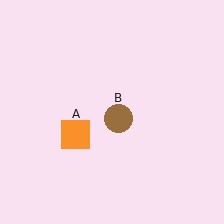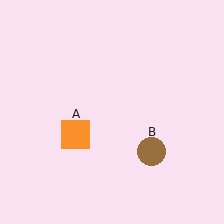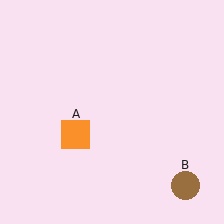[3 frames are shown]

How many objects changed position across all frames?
1 object changed position: brown circle (object B).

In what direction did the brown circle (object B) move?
The brown circle (object B) moved down and to the right.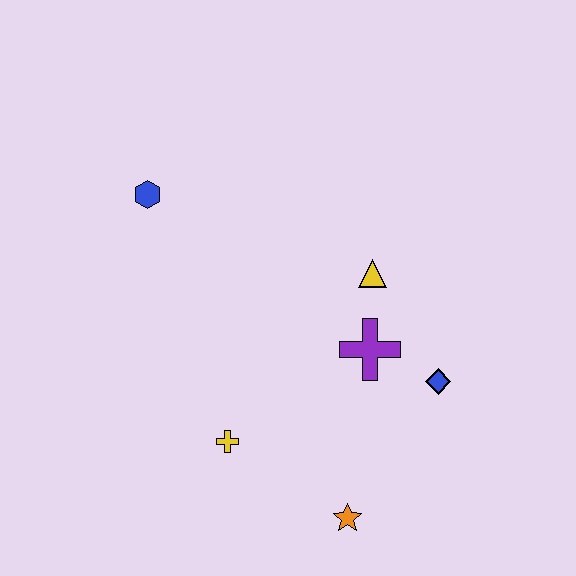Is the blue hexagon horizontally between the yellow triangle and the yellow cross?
No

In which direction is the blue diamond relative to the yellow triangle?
The blue diamond is below the yellow triangle.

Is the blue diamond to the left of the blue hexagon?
No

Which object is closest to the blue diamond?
The purple cross is closest to the blue diamond.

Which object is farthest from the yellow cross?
The blue hexagon is farthest from the yellow cross.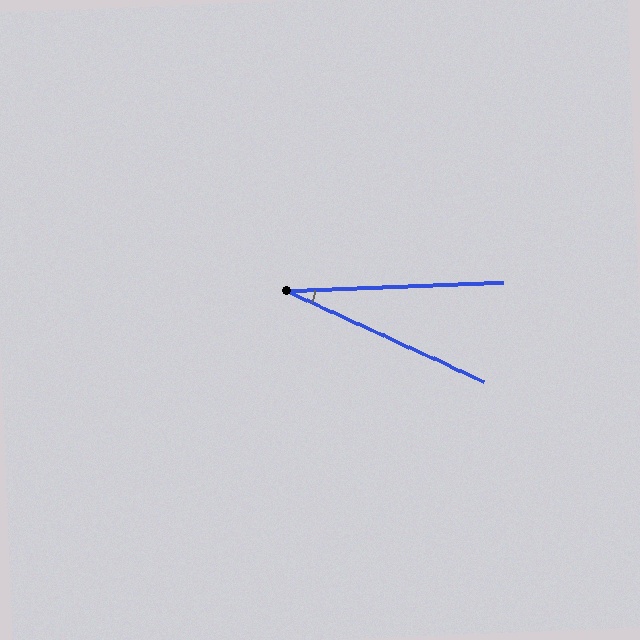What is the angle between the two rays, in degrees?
Approximately 27 degrees.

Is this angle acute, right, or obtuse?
It is acute.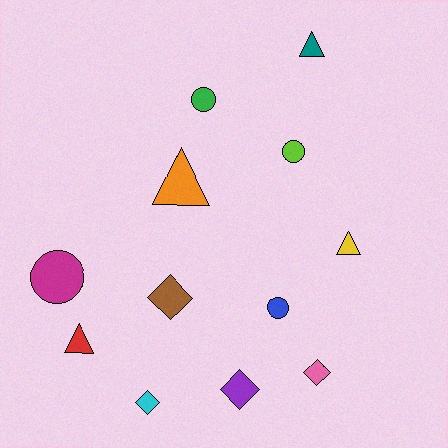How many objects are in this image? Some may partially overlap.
There are 12 objects.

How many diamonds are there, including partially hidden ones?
There are 4 diamonds.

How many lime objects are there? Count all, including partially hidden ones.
There is 1 lime object.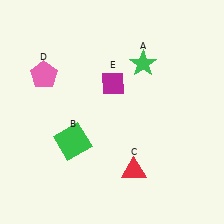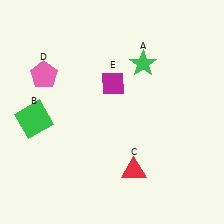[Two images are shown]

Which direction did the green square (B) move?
The green square (B) moved left.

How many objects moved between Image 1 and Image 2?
1 object moved between the two images.